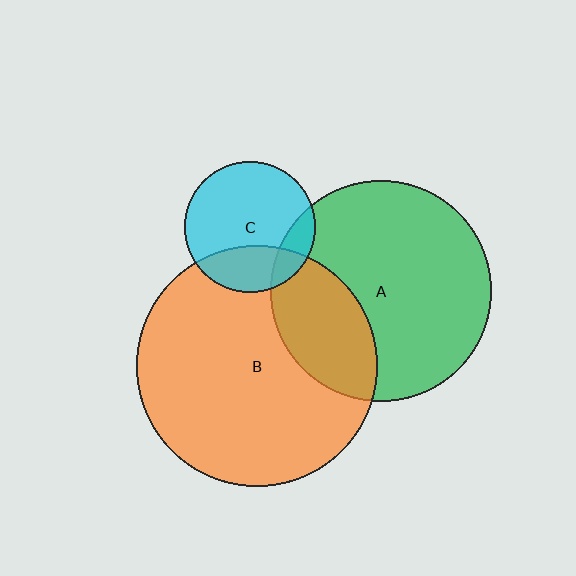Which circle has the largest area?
Circle B (orange).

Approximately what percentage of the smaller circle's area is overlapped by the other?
Approximately 15%.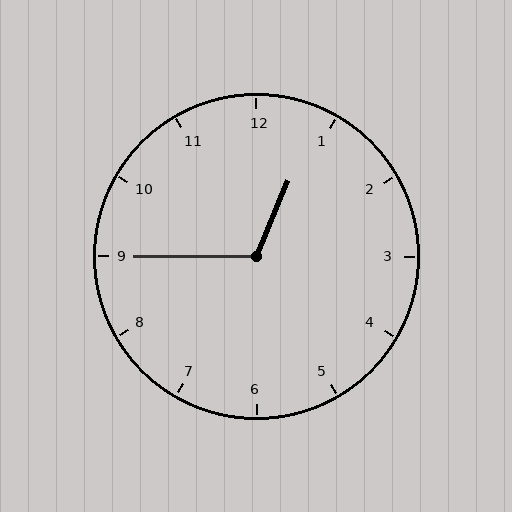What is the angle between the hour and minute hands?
Approximately 112 degrees.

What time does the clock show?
12:45.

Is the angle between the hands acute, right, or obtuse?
It is obtuse.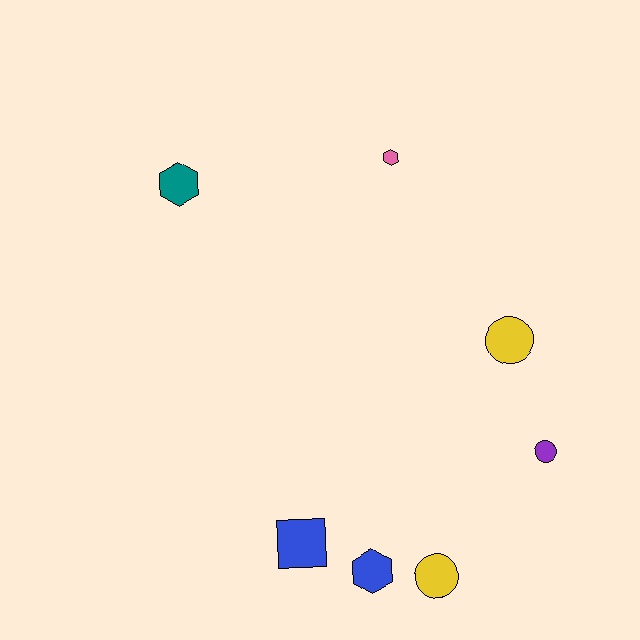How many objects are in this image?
There are 7 objects.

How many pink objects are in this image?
There is 1 pink object.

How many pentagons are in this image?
There are no pentagons.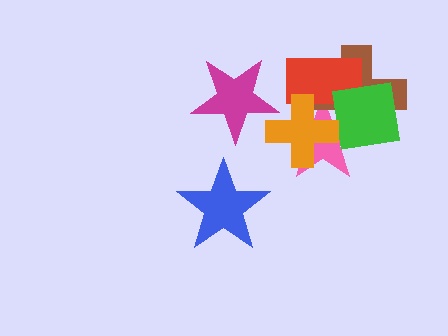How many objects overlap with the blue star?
0 objects overlap with the blue star.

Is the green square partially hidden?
Yes, it is partially covered by another shape.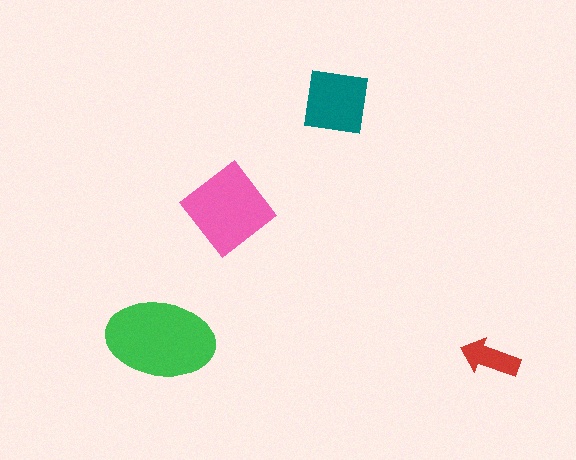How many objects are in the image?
There are 4 objects in the image.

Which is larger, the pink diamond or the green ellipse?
The green ellipse.